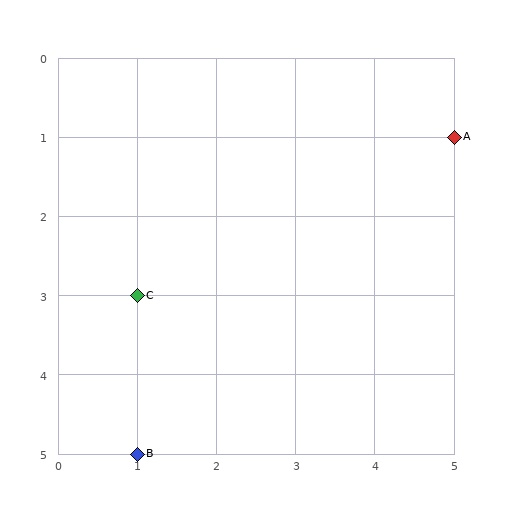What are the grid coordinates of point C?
Point C is at grid coordinates (1, 3).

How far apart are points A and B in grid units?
Points A and B are 4 columns and 4 rows apart (about 5.7 grid units diagonally).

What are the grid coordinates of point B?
Point B is at grid coordinates (1, 5).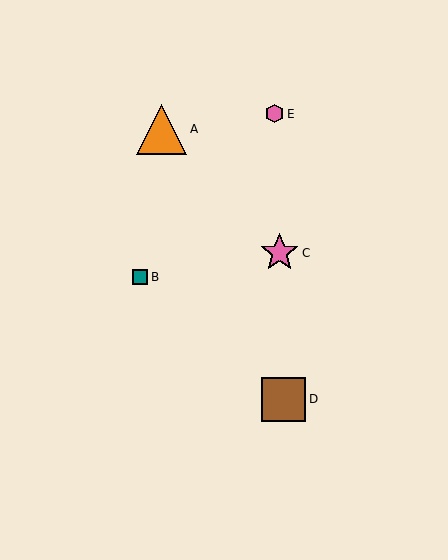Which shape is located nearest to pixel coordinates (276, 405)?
The brown square (labeled D) at (283, 399) is nearest to that location.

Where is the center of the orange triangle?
The center of the orange triangle is at (162, 129).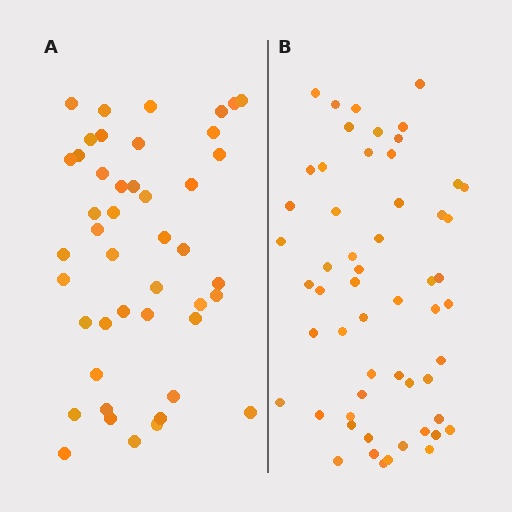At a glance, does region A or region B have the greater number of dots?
Region B (the right region) has more dots.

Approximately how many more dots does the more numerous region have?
Region B has roughly 12 or so more dots than region A.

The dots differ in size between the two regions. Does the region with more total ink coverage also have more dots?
No. Region A has more total ink coverage because its dots are larger, but region B actually contains more individual dots. Total area can be misleading — the number of items is what matters here.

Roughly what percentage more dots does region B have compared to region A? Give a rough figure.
About 25% more.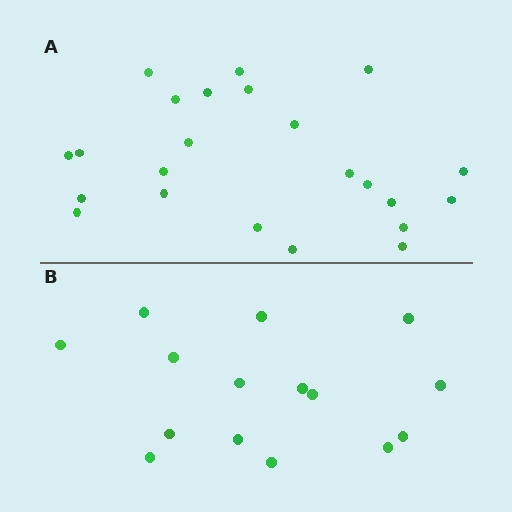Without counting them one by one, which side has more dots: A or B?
Region A (the top region) has more dots.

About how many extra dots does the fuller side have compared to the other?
Region A has roughly 8 or so more dots than region B.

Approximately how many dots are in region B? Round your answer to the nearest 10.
About 20 dots. (The exact count is 15, which rounds to 20.)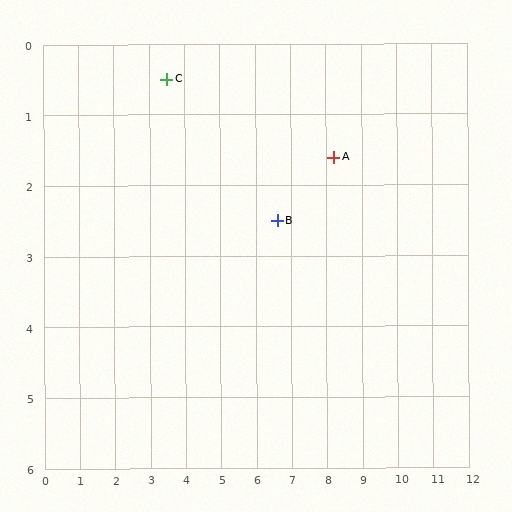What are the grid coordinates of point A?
Point A is at approximately (8.2, 1.6).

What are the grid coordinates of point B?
Point B is at approximately (6.6, 2.5).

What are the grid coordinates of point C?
Point C is at approximately (3.5, 0.5).